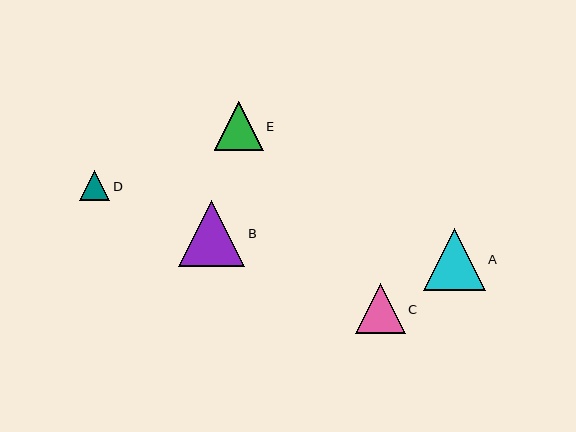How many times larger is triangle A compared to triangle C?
Triangle A is approximately 1.2 times the size of triangle C.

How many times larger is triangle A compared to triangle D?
Triangle A is approximately 2.0 times the size of triangle D.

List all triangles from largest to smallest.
From largest to smallest: B, A, C, E, D.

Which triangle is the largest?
Triangle B is the largest with a size of approximately 66 pixels.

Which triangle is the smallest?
Triangle D is the smallest with a size of approximately 30 pixels.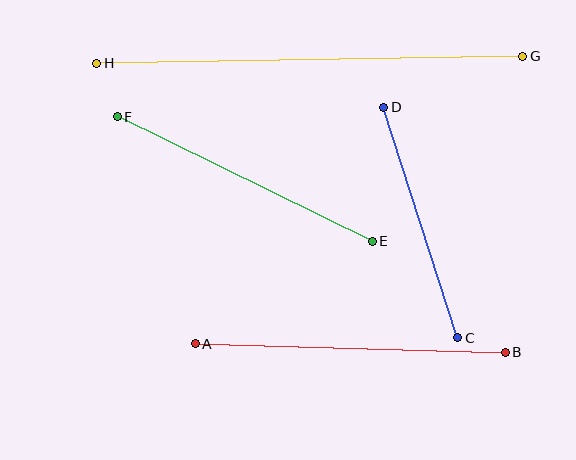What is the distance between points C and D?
The distance is approximately 242 pixels.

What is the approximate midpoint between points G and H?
The midpoint is at approximately (310, 60) pixels.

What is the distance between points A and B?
The distance is approximately 310 pixels.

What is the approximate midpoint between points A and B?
The midpoint is at approximately (350, 348) pixels.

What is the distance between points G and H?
The distance is approximately 426 pixels.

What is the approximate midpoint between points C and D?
The midpoint is at approximately (421, 222) pixels.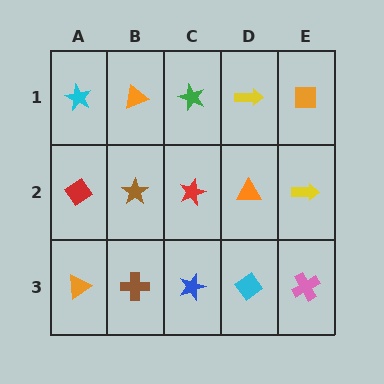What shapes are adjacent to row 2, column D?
A yellow arrow (row 1, column D), a cyan diamond (row 3, column D), a red star (row 2, column C), a yellow arrow (row 2, column E).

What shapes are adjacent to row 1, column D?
An orange triangle (row 2, column D), a green star (row 1, column C), an orange square (row 1, column E).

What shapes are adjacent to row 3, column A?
A red diamond (row 2, column A), a brown cross (row 3, column B).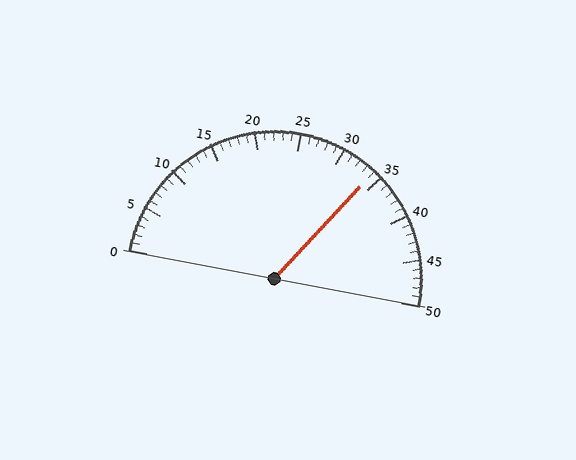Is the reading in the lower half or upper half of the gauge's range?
The reading is in the upper half of the range (0 to 50).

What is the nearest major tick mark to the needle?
The nearest major tick mark is 35.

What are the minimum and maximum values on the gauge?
The gauge ranges from 0 to 50.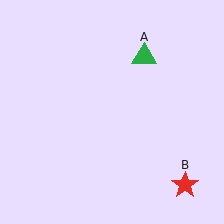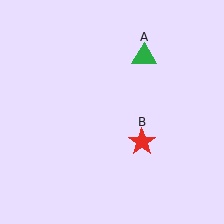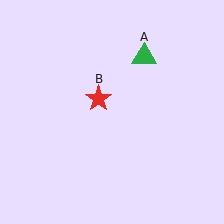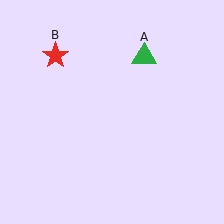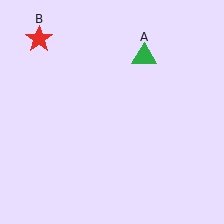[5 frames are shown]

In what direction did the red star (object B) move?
The red star (object B) moved up and to the left.